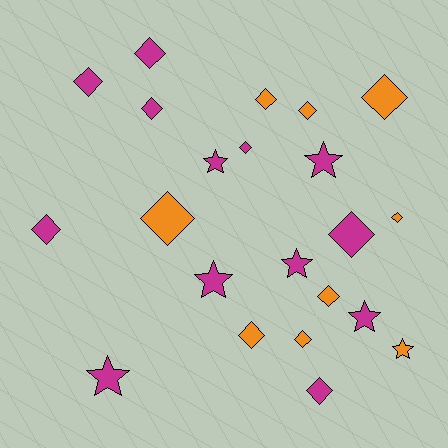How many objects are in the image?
There are 22 objects.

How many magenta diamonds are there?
There are 7 magenta diamonds.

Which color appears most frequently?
Magenta, with 13 objects.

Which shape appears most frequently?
Diamond, with 15 objects.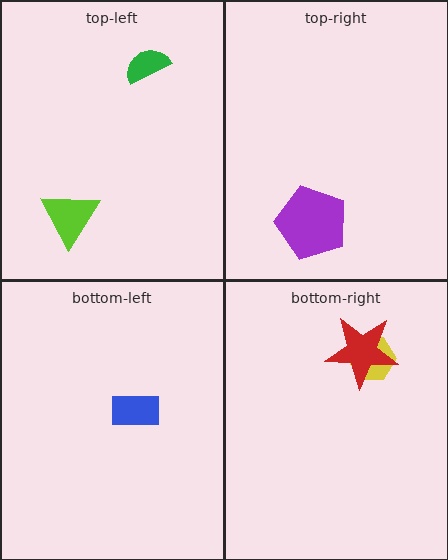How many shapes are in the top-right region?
1.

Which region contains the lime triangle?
The top-left region.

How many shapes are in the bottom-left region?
1.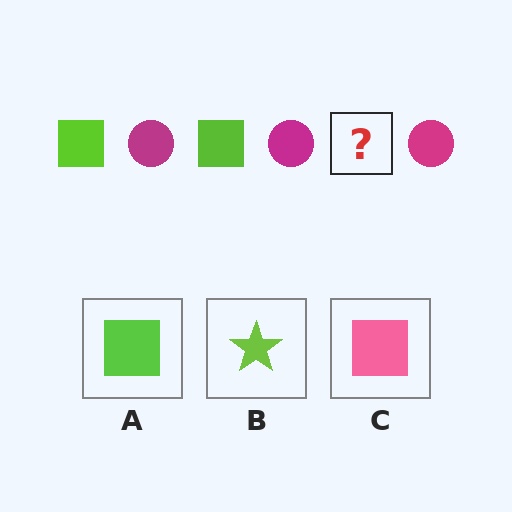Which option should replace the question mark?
Option A.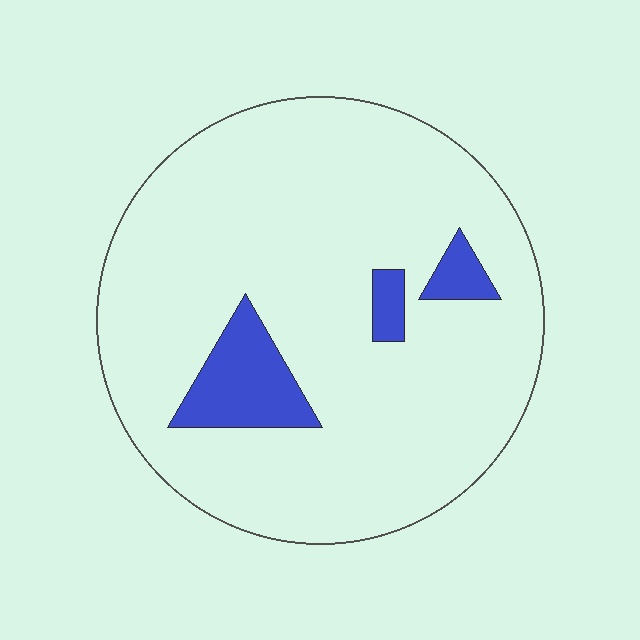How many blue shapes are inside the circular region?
3.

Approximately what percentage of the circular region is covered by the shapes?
Approximately 10%.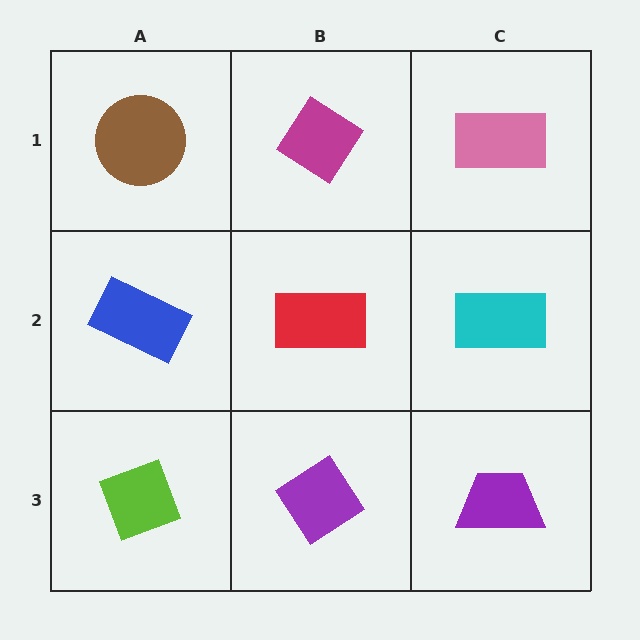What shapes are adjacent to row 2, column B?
A magenta diamond (row 1, column B), a purple diamond (row 3, column B), a blue rectangle (row 2, column A), a cyan rectangle (row 2, column C).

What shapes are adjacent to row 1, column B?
A red rectangle (row 2, column B), a brown circle (row 1, column A), a pink rectangle (row 1, column C).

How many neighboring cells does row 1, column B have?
3.